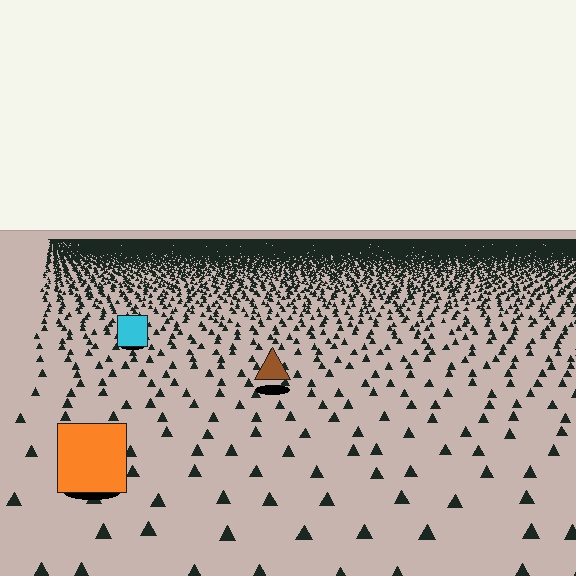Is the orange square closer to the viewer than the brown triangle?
Yes. The orange square is closer — you can tell from the texture gradient: the ground texture is coarser near it.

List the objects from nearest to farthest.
From nearest to farthest: the orange square, the brown triangle, the cyan square.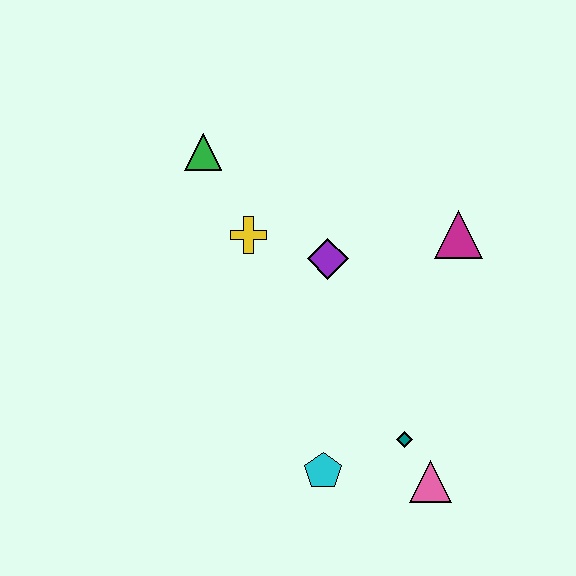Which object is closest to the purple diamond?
The yellow cross is closest to the purple diamond.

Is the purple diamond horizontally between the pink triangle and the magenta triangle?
No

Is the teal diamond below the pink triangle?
No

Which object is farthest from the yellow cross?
The pink triangle is farthest from the yellow cross.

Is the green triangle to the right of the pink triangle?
No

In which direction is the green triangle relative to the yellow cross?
The green triangle is above the yellow cross.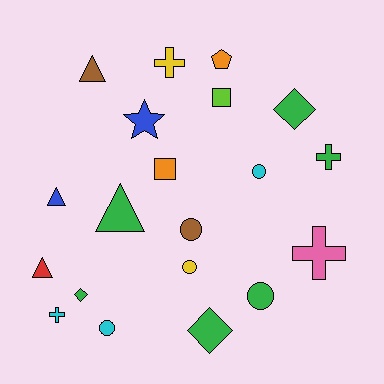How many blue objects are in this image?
There are 2 blue objects.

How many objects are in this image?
There are 20 objects.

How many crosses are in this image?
There are 4 crosses.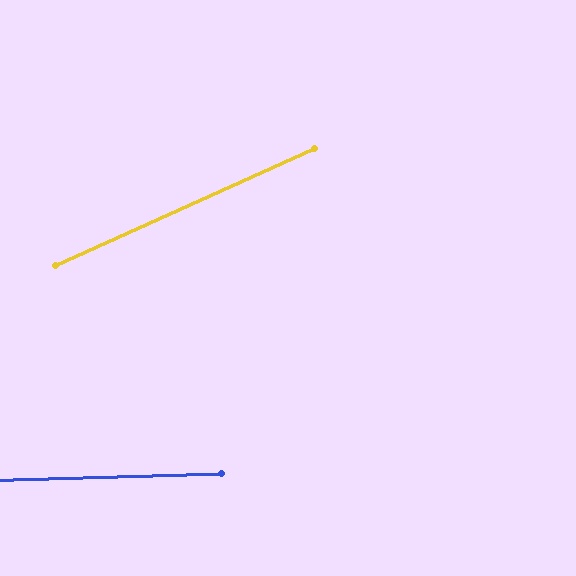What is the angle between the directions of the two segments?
Approximately 23 degrees.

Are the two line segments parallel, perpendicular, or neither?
Neither parallel nor perpendicular — they differ by about 23°.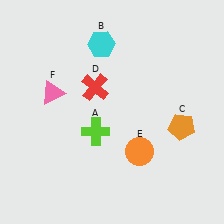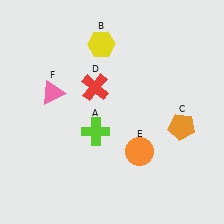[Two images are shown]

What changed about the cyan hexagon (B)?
In Image 1, B is cyan. In Image 2, it changed to yellow.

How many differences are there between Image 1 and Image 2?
There is 1 difference between the two images.